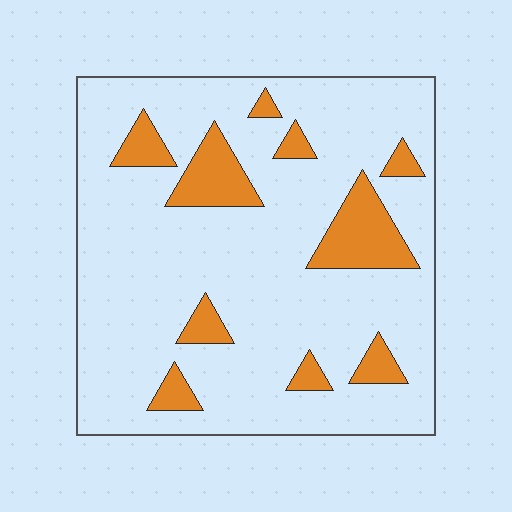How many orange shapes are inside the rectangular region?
10.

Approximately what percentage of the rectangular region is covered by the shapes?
Approximately 15%.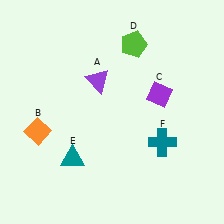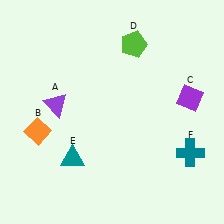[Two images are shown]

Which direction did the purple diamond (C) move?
The purple diamond (C) moved right.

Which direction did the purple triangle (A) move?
The purple triangle (A) moved left.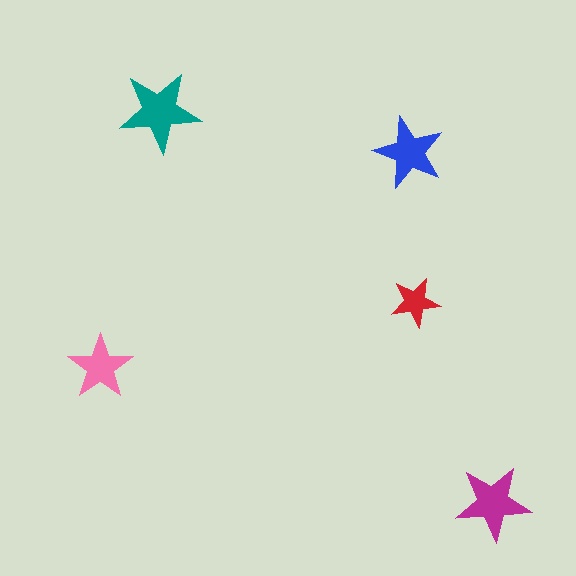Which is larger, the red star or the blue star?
The blue one.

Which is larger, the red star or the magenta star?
The magenta one.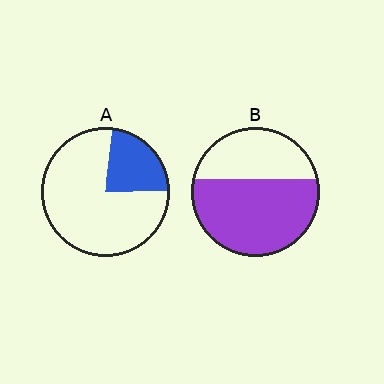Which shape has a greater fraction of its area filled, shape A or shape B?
Shape B.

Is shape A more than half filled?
No.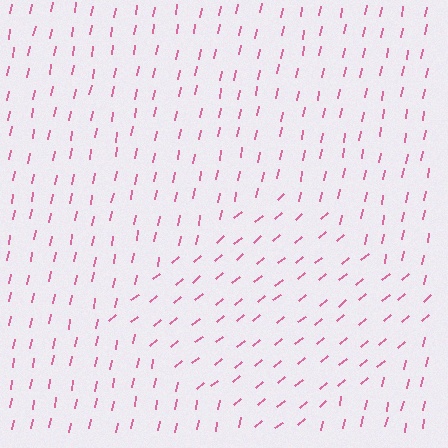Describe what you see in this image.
The image is filled with small pink line segments. A diamond region in the image has lines oriented differently from the surrounding lines, creating a visible texture boundary.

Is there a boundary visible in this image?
Yes, there is a texture boundary formed by a change in line orientation.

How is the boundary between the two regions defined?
The boundary is defined purely by a change in line orientation (approximately 40 degrees difference). All lines are the same color and thickness.